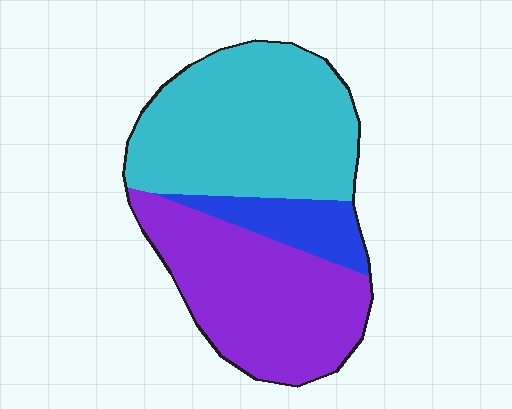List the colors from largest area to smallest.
From largest to smallest: cyan, purple, blue.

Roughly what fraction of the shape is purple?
Purple takes up about two fifths (2/5) of the shape.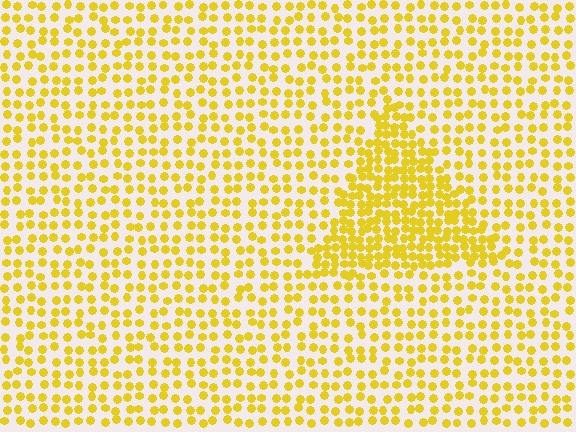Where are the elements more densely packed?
The elements are more densely packed inside the triangle boundary.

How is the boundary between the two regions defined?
The boundary is defined by a change in element density (approximately 2.0x ratio). All elements are the same color, size, and shape.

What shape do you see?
I see a triangle.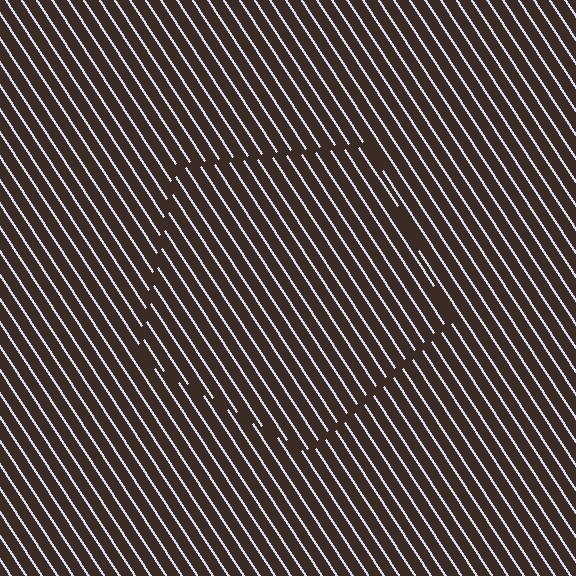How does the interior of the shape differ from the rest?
The interior of the shape contains the same grating, shifted by half a period — the contour is defined by the phase discontinuity where line-ends from the inner and outer gratings abut.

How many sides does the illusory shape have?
5 sides — the line-ends trace a pentagon.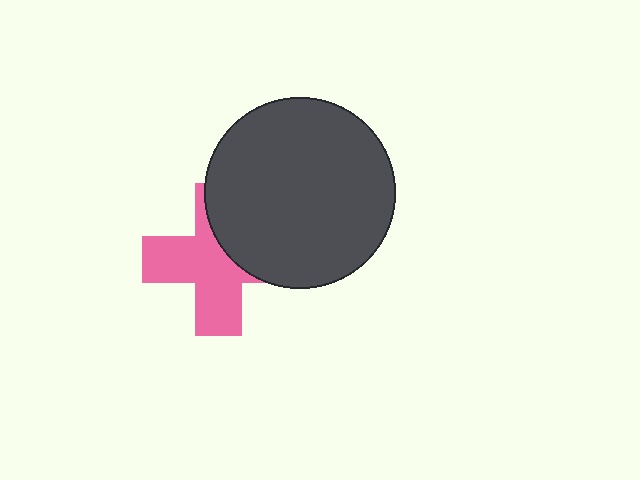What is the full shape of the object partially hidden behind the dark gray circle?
The partially hidden object is a pink cross.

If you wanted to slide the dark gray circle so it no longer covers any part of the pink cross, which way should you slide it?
Slide it toward the upper-right — that is the most direct way to separate the two shapes.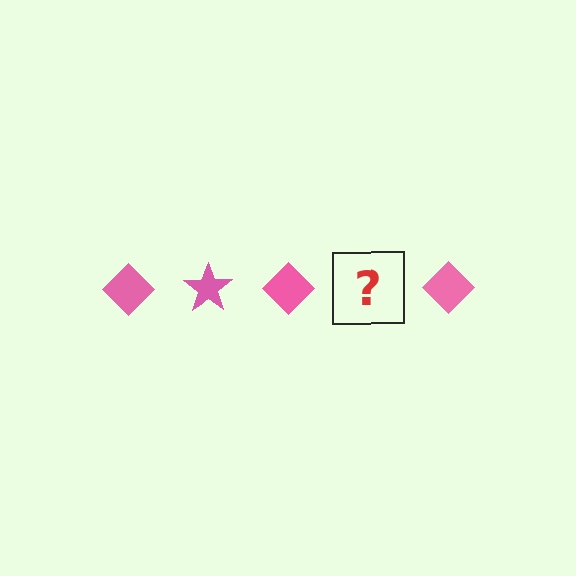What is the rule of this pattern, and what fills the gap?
The rule is that the pattern cycles through diamond, star shapes in pink. The gap should be filled with a pink star.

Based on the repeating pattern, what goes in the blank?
The blank should be a pink star.